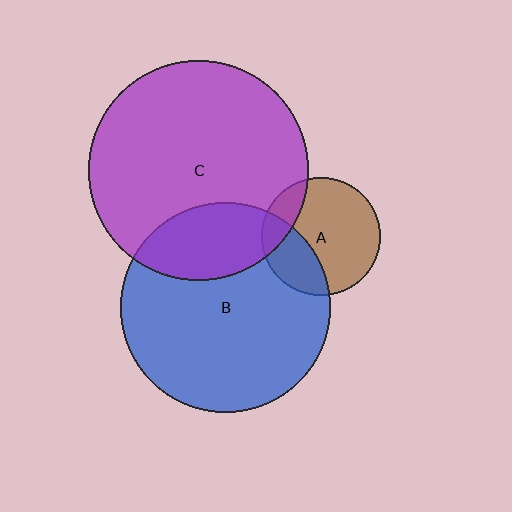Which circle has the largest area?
Circle C (purple).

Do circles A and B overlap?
Yes.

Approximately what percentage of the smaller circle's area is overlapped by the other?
Approximately 30%.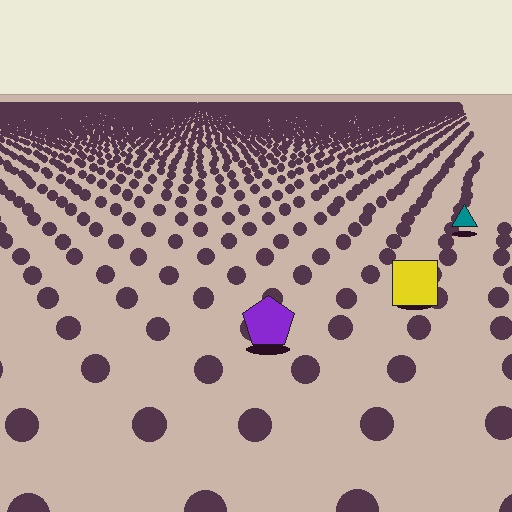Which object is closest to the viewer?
The purple pentagon is closest. The texture marks near it are larger and more spread out.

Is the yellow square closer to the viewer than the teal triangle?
Yes. The yellow square is closer — you can tell from the texture gradient: the ground texture is coarser near it.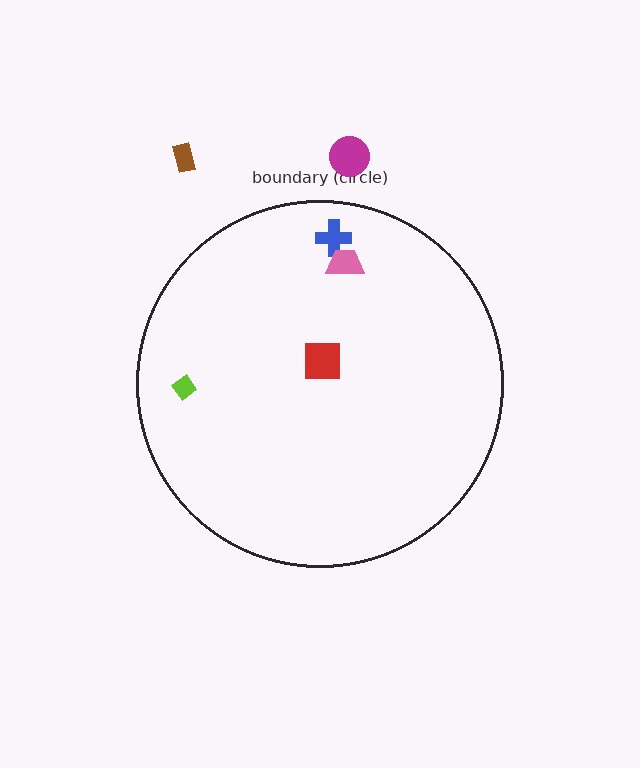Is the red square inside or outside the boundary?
Inside.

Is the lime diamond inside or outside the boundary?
Inside.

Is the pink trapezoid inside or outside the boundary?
Inside.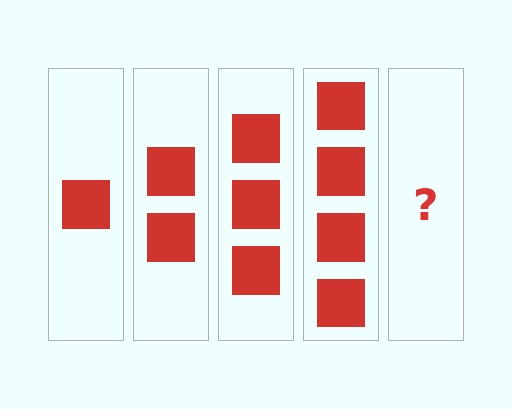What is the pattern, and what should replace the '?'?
The pattern is that each step adds one more square. The '?' should be 5 squares.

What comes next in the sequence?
The next element should be 5 squares.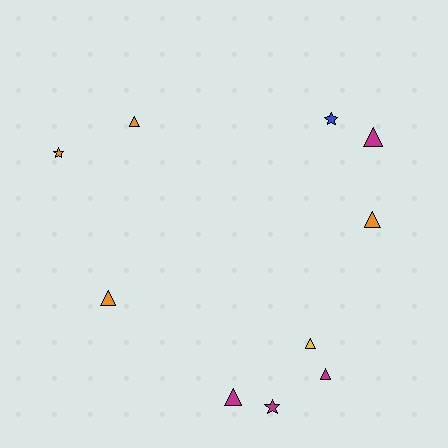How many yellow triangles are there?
There is 1 yellow triangle.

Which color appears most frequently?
Magenta, with 4 objects.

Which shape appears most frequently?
Triangle, with 7 objects.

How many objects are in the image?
There are 10 objects.